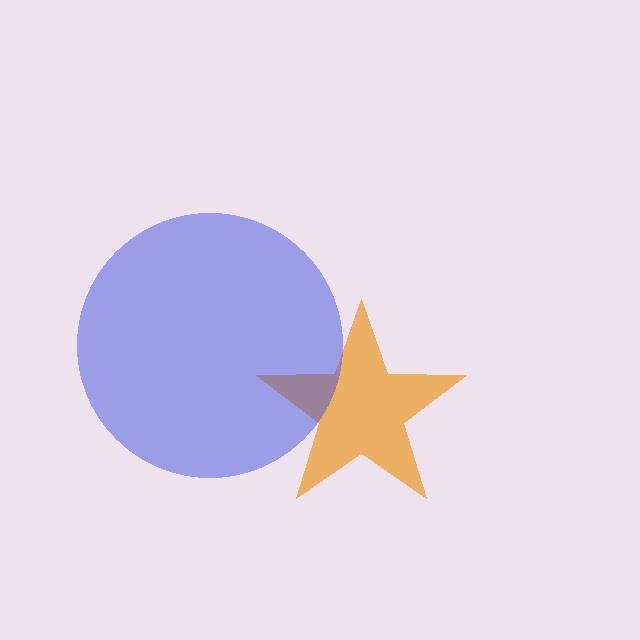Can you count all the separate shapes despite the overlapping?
Yes, there are 2 separate shapes.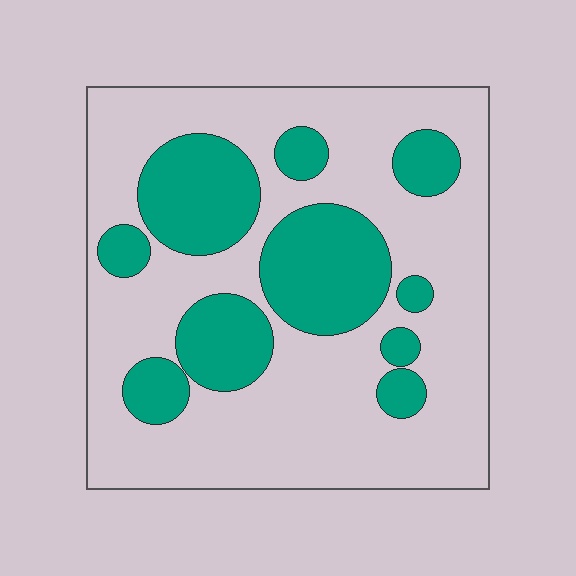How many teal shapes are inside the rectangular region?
10.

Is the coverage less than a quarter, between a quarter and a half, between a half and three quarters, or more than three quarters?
Between a quarter and a half.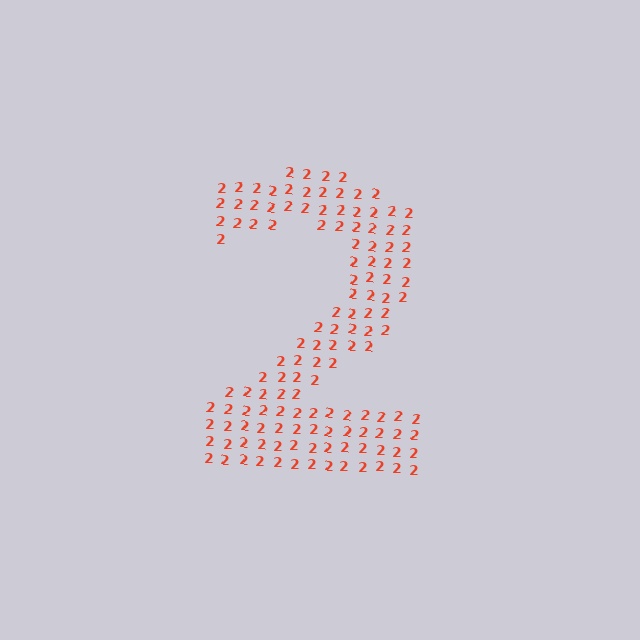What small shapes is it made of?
It is made of small digit 2's.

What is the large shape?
The large shape is the digit 2.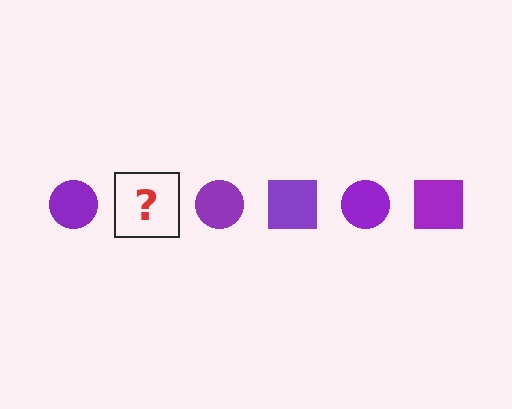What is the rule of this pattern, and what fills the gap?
The rule is that the pattern cycles through circle, square shapes in purple. The gap should be filled with a purple square.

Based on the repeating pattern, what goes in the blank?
The blank should be a purple square.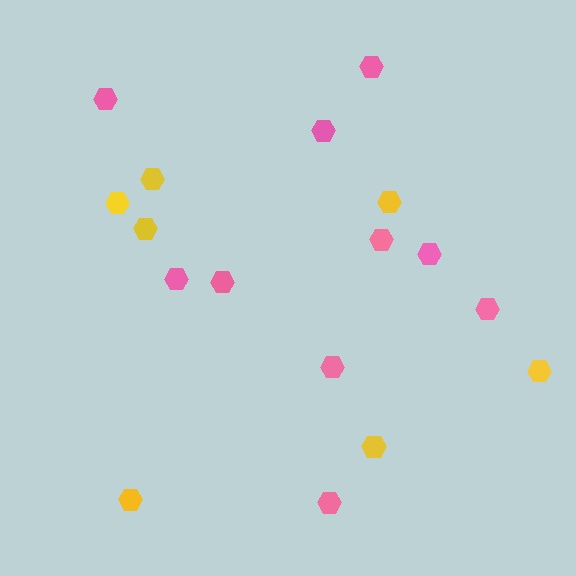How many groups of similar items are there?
There are 2 groups: one group of pink hexagons (10) and one group of yellow hexagons (7).